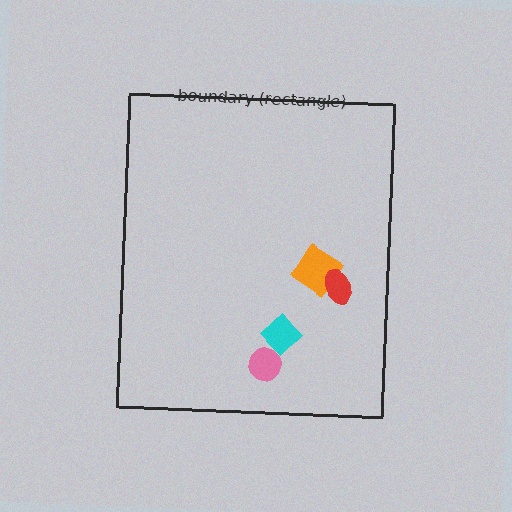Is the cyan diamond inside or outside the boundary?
Inside.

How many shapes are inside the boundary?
4 inside, 0 outside.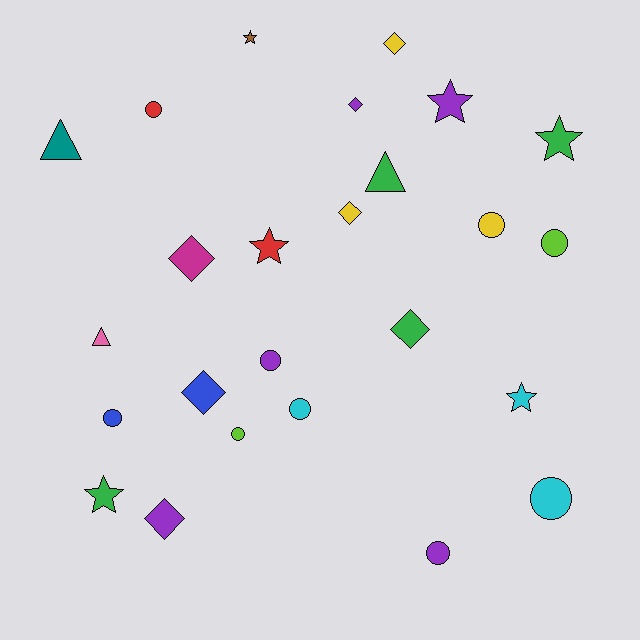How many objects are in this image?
There are 25 objects.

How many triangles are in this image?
There are 3 triangles.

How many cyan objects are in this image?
There are 3 cyan objects.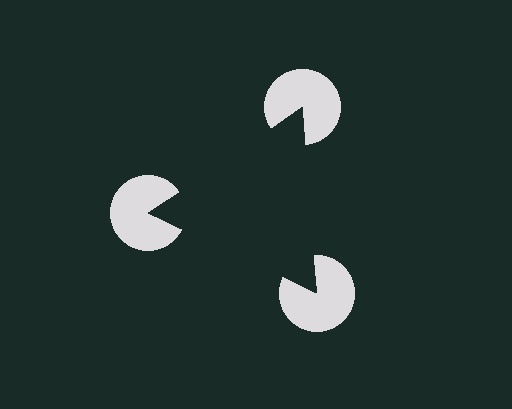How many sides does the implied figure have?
3 sides.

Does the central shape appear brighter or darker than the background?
It typically appears slightly darker than the background, even though no actual brightness change is drawn.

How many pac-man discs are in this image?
There are 3 — one at each vertex of the illusory triangle.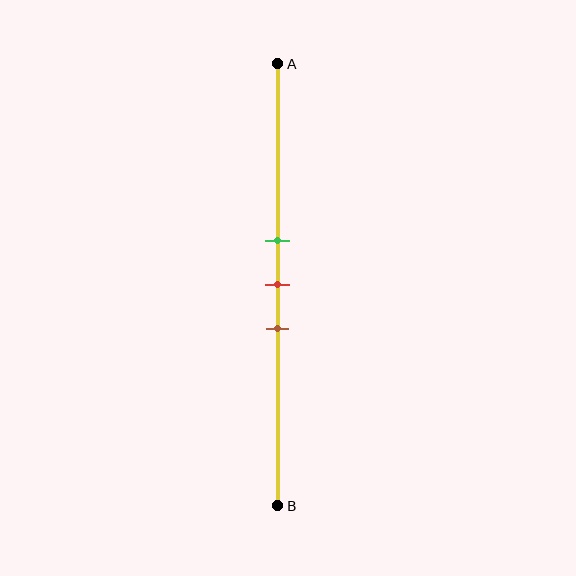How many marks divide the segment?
There are 3 marks dividing the segment.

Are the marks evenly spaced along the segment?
Yes, the marks are approximately evenly spaced.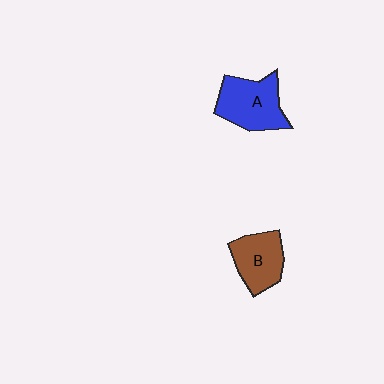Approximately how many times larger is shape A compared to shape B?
Approximately 1.3 times.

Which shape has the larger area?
Shape A (blue).